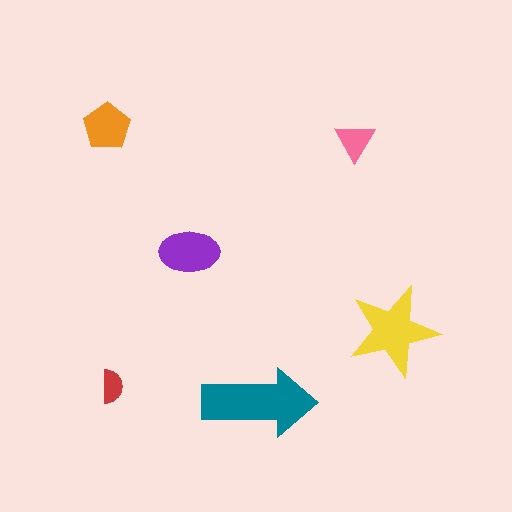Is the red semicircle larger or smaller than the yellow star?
Smaller.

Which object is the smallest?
The red semicircle.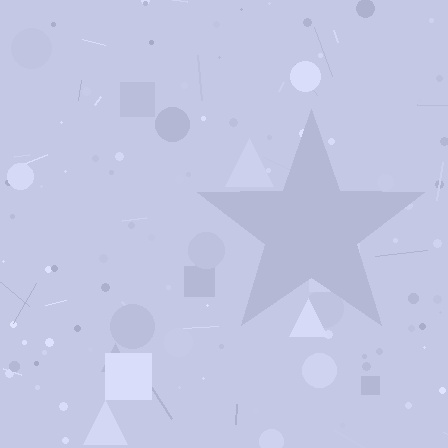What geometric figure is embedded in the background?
A star is embedded in the background.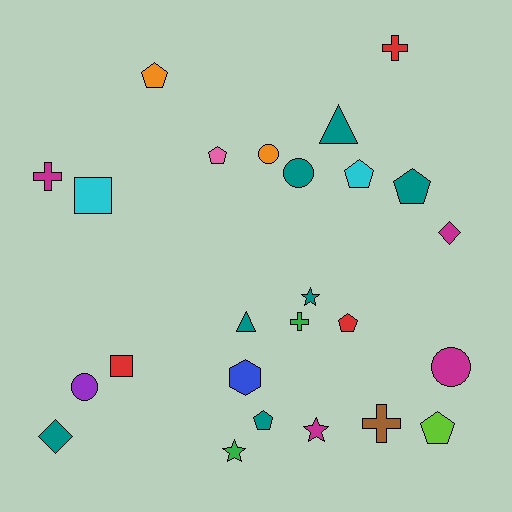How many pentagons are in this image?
There are 7 pentagons.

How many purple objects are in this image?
There is 1 purple object.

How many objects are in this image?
There are 25 objects.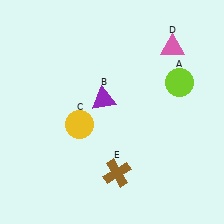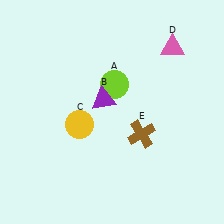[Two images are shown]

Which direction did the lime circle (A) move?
The lime circle (A) moved left.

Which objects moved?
The objects that moved are: the lime circle (A), the brown cross (E).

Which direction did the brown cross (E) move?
The brown cross (E) moved up.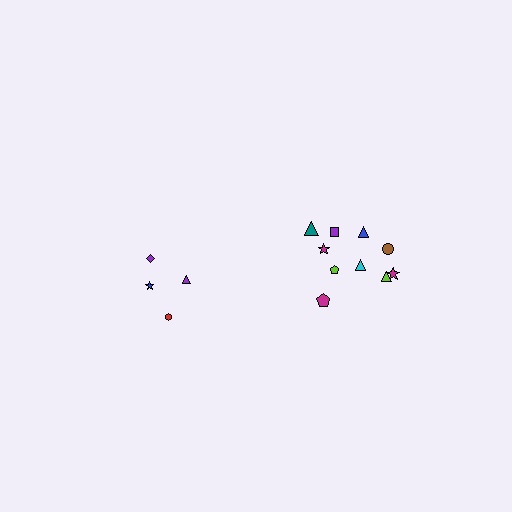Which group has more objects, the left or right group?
The right group.